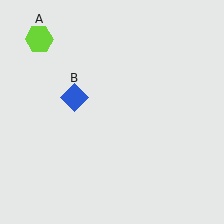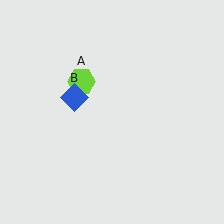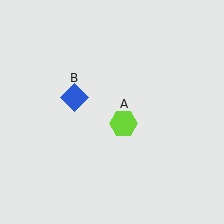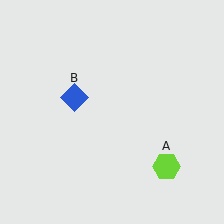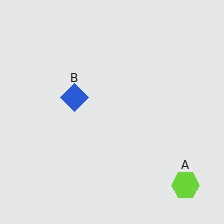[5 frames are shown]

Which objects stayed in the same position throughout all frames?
Blue diamond (object B) remained stationary.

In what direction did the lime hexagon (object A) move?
The lime hexagon (object A) moved down and to the right.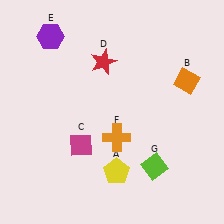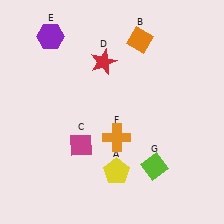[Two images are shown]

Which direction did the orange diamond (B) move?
The orange diamond (B) moved left.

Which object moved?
The orange diamond (B) moved left.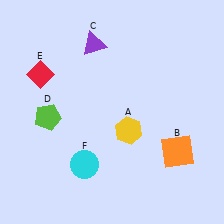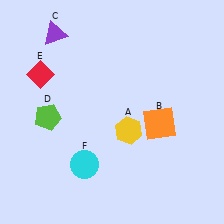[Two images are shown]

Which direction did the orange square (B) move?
The orange square (B) moved up.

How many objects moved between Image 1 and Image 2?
2 objects moved between the two images.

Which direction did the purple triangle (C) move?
The purple triangle (C) moved left.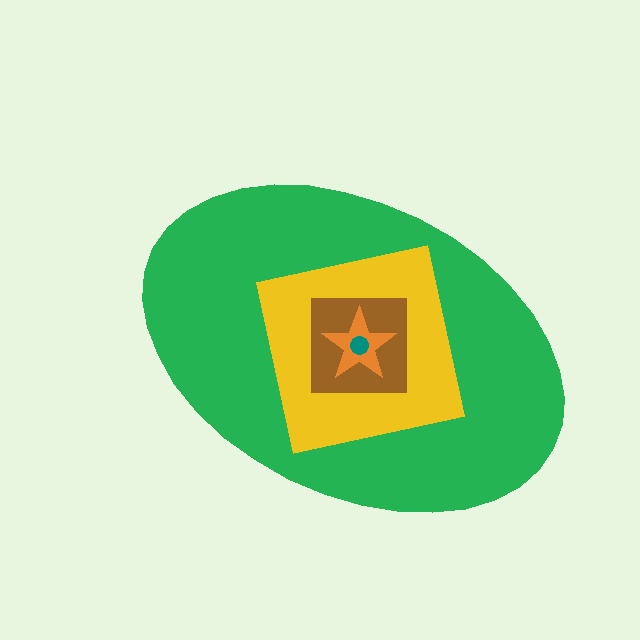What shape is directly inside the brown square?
The orange star.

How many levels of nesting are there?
5.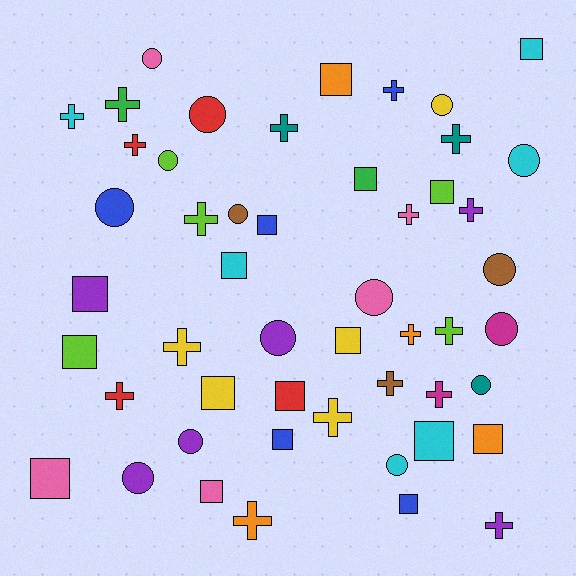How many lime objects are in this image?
There are 5 lime objects.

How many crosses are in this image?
There are 18 crosses.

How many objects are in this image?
There are 50 objects.